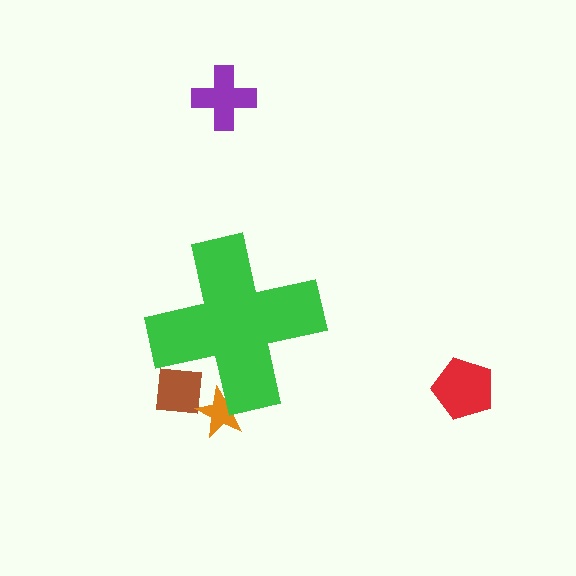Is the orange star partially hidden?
Yes, the orange star is partially hidden behind the green cross.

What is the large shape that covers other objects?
A green cross.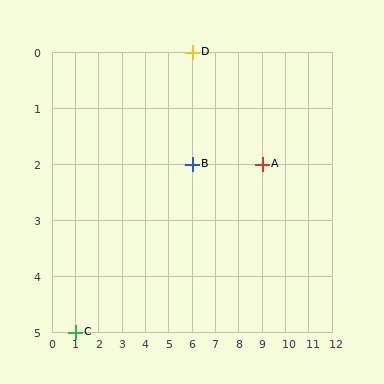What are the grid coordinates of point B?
Point B is at grid coordinates (6, 2).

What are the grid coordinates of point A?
Point A is at grid coordinates (9, 2).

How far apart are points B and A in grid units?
Points B and A are 3 columns apart.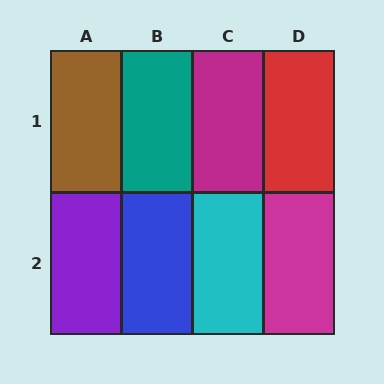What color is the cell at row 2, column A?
Purple.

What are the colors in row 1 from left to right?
Brown, teal, magenta, red.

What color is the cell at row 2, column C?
Cyan.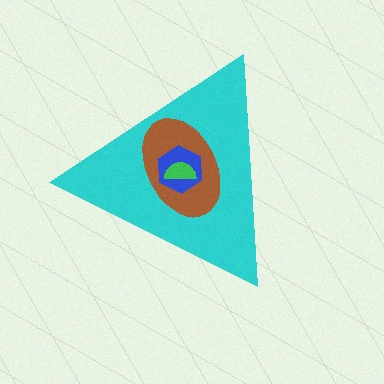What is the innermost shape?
The green semicircle.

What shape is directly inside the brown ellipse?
The blue hexagon.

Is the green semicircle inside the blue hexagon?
Yes.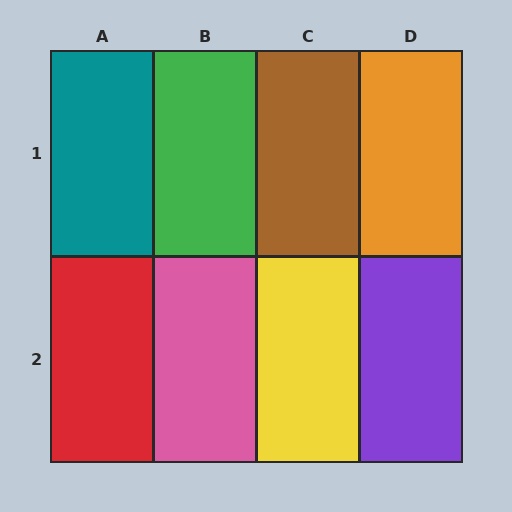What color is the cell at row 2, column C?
Yellow.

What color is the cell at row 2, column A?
Red.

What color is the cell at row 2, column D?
Purple.